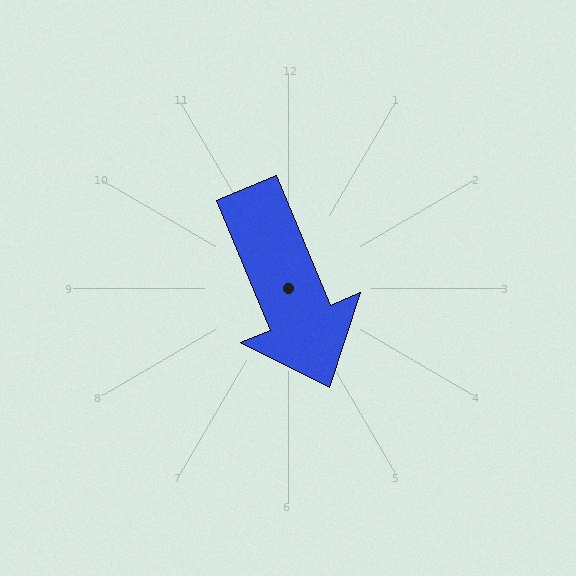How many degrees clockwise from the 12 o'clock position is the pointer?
Approximately 157 degrees.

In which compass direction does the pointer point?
Southeast.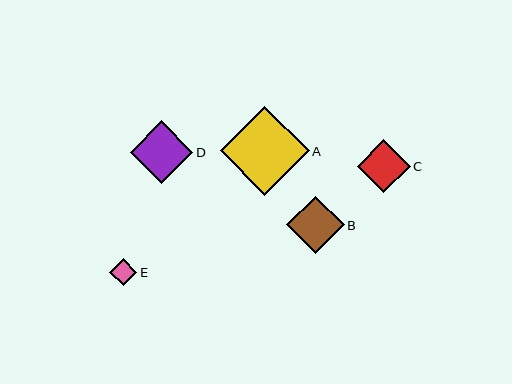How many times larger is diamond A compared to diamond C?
Diamond A is approximately 1.7 times the size of diamond C.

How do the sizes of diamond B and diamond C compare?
Diamond B and diamond C are approximately the same size.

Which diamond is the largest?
Diamond A is the largest with a size of approximately 89 pixels.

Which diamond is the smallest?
Diamond E is the smallest with a size of approximately 27 pixels.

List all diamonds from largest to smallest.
From largest to smallest: A, D, B, C, E.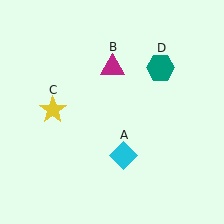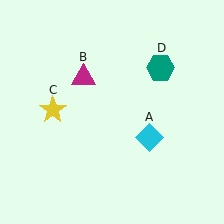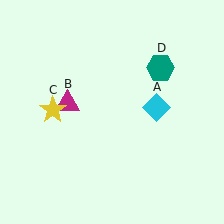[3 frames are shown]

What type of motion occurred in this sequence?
The cyan diamond (object A), magenta triangle (object B) rotated counterclockwise around the center of the scene.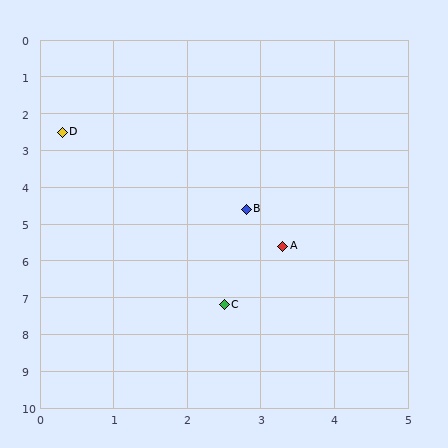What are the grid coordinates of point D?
Point D is at approximately (0.3, 2.5).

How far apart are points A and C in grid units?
Points A and C are about 1.8 grid units apart.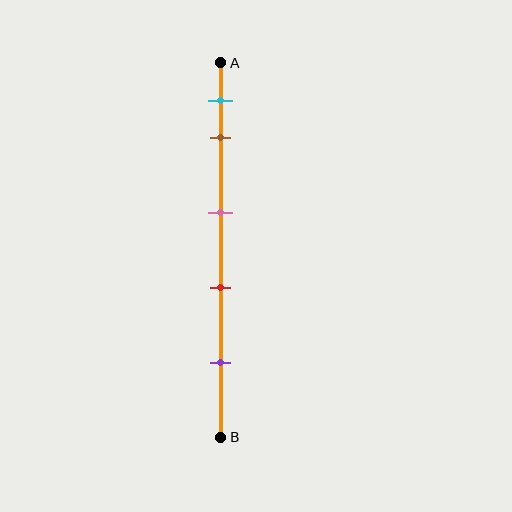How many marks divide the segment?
There are 5 marks dividing the segment.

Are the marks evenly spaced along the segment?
No, the marks are not evenly spaced.